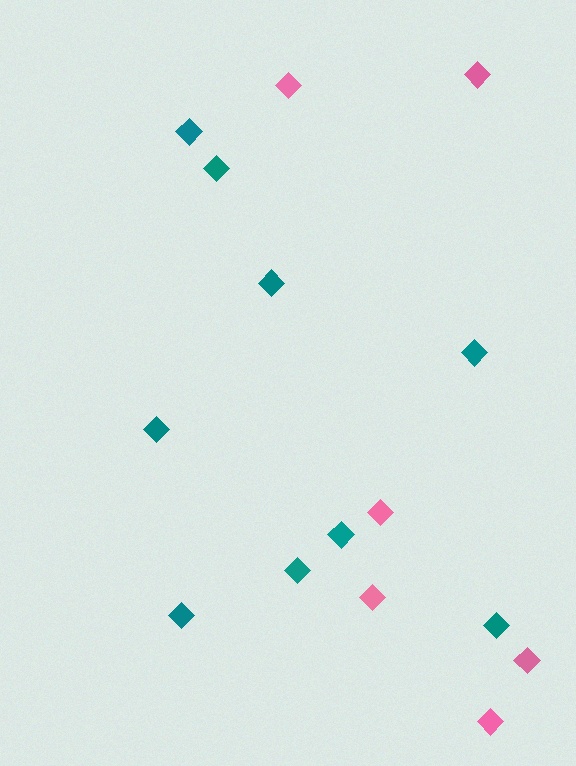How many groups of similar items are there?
There are 2 groups: one group of teal diamonds (9) and one group of pink diamonds (6).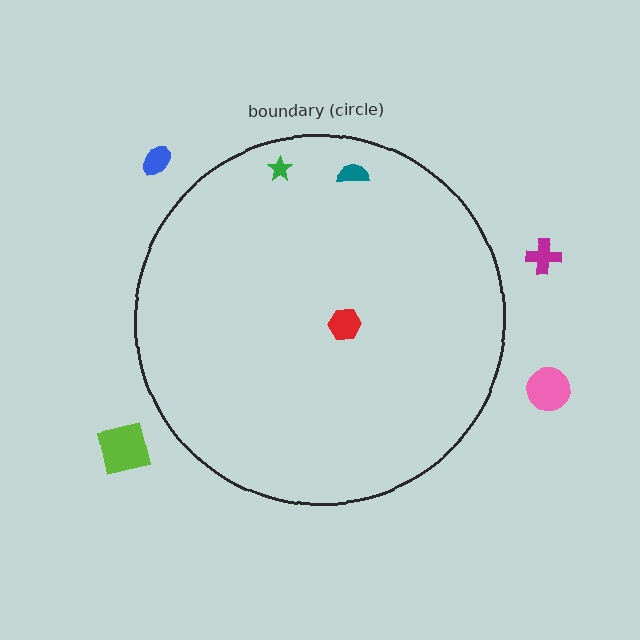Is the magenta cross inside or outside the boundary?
Outside.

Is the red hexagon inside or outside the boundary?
Inside.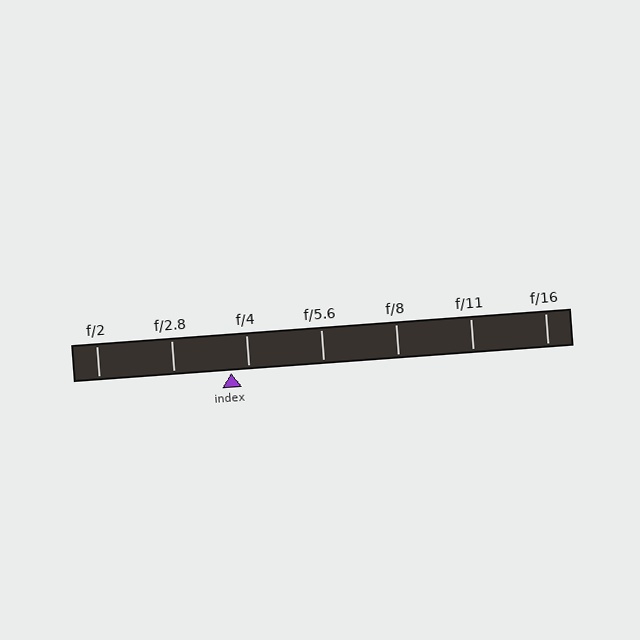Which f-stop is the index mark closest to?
The index mark is closest to f/4.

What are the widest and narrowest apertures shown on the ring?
The widest aperture shown is f/2 and the narrowest is f/16.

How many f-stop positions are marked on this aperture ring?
There are 7 f-stop positions marked.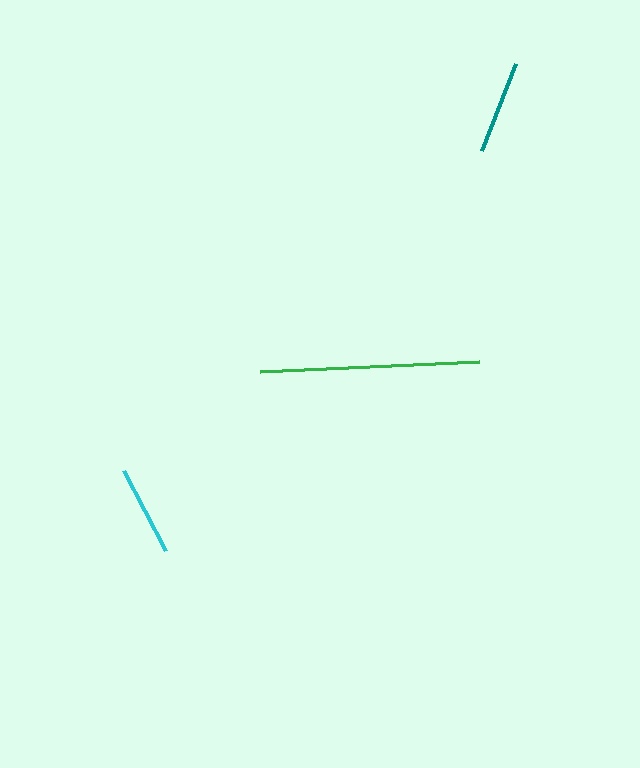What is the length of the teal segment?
The teal segment is approximately 93 pixels long.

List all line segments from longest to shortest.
From longest to shortest: green, teal, cyan.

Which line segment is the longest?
The green line is the longest at approximately 219 pixels.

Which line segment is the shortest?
The cyan line is the shortest at approximately 90 pixels.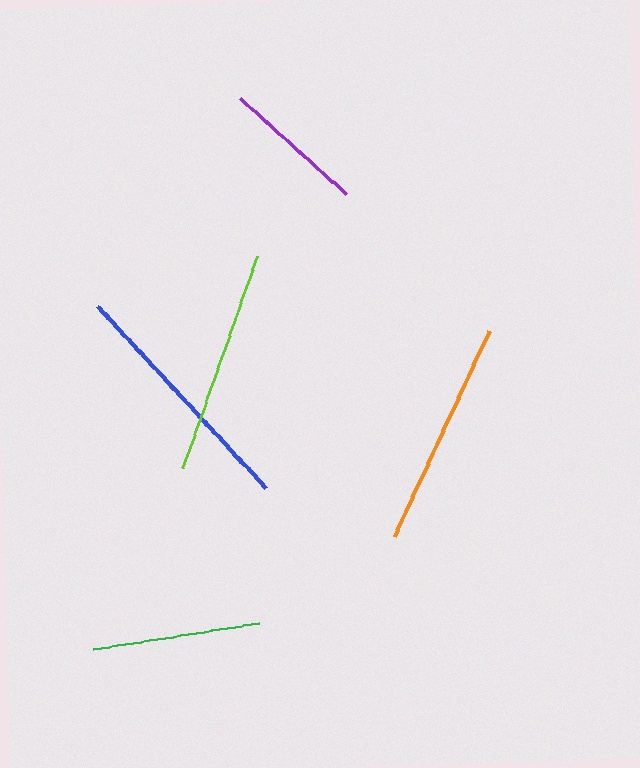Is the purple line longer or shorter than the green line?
The green line is longer than the purple line.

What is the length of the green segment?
The green segment is approximately 168 pixels long.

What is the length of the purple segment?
The purple segment is approximately 143 pixels long.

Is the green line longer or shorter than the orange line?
The orange line is longer than the green line.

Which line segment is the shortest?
The purple line is the shortest at approximately 143 pixels.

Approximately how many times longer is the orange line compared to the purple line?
The orange line is approximately 1.6 times the length of the purple line.